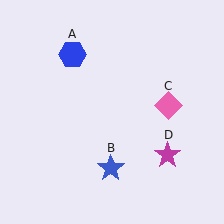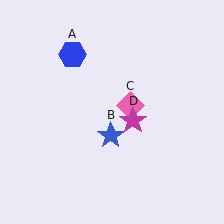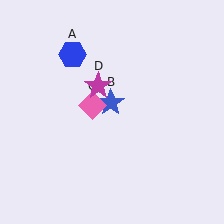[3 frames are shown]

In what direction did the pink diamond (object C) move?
The pink diamond (object C) moved left.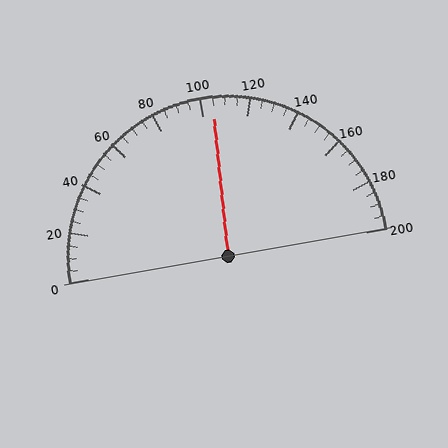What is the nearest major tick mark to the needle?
The nearest major tick mark is 100.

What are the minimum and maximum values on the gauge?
The gauge ranges from 0 to 200.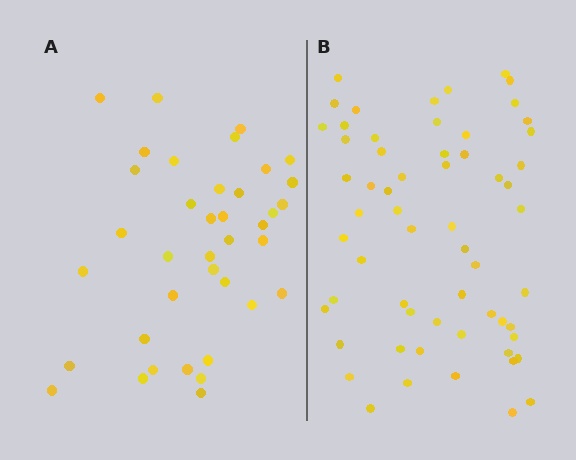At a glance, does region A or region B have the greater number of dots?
Region B (the right region) has more dots.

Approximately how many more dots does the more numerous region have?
Region B has approximately 20 more dots than region A.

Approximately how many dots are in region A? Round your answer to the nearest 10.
About 40 dots. (The exact count is 38, which rounds to 40.)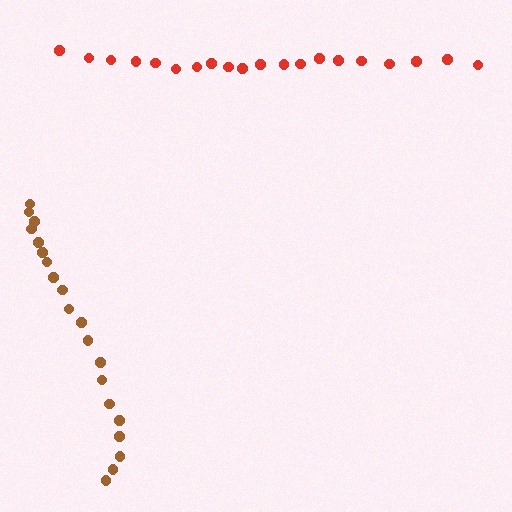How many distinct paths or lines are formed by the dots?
There are 2 distinct paths.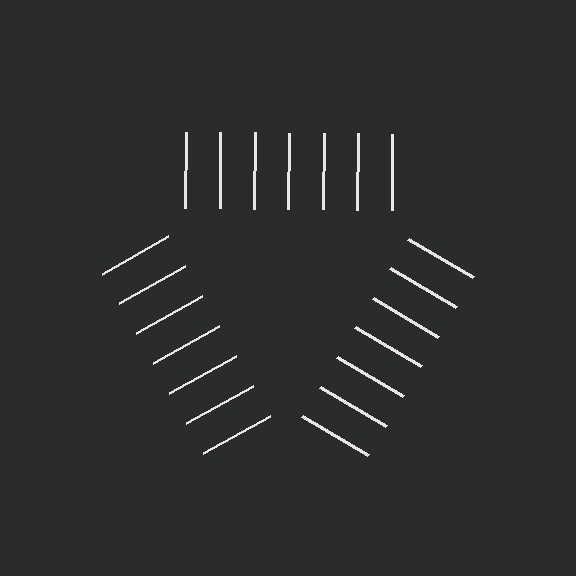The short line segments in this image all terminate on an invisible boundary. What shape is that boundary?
An illusory triangle — the line segments terminate on its edges but no continuous stroke is drawn.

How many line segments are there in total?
21 — 7 along each of the 3 edges.